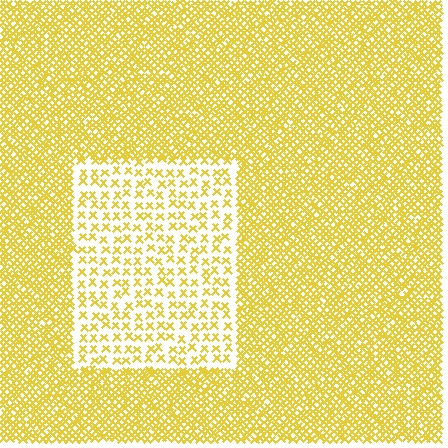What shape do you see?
I see a rectangle.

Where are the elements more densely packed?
The elements are more densely packed outside the rectangle boundary.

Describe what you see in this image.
The image contains small yellow elements arranged at two different densities. A rectangle-shaped region is visible where the elements are less densely packed than the surrounding area.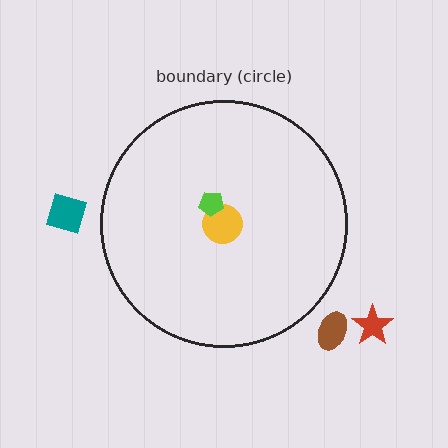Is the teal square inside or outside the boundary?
Outside.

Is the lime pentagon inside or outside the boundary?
Inside.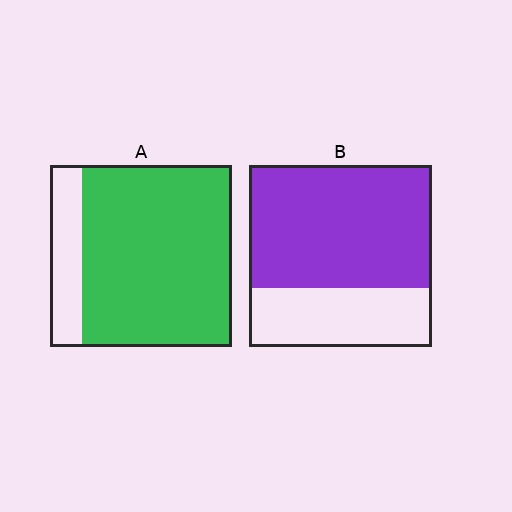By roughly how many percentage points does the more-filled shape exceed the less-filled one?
By roughly 15 percentage points (A over B).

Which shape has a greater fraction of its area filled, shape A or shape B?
Shape A.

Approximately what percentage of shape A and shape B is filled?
A is approximately 80% and B is approximately 70%.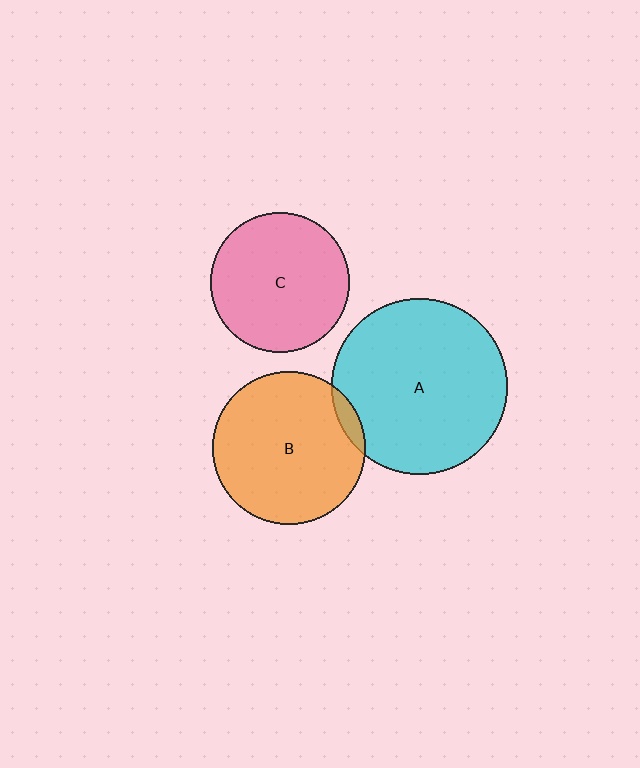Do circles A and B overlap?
Yes.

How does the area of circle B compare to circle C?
Approximately 1.2 times.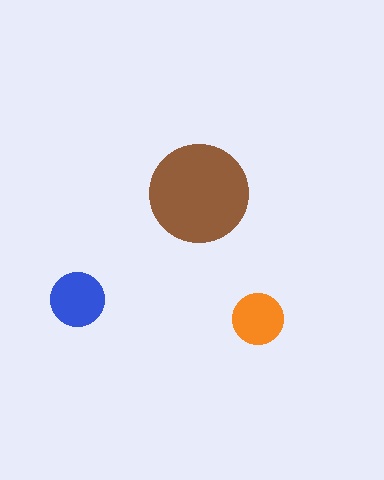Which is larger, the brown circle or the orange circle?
The brown one.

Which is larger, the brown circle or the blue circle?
The brown one.